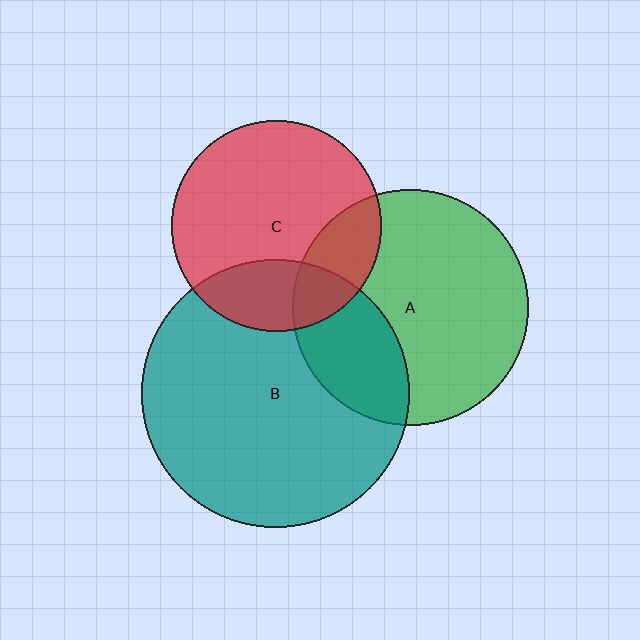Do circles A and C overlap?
Yes.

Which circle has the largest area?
Circle B (teal).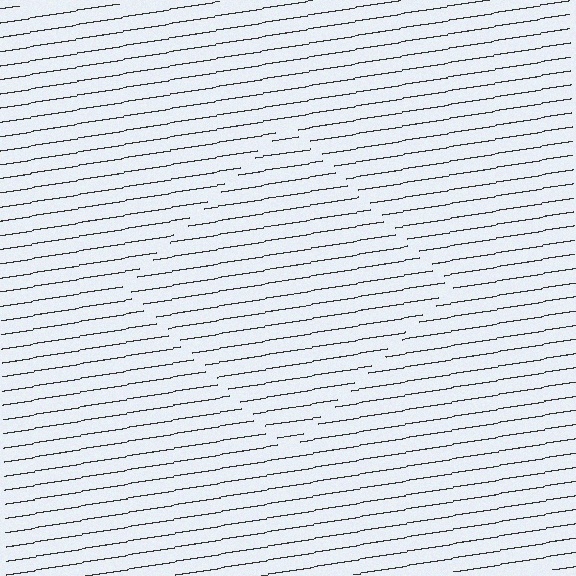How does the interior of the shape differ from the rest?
The interior of the shape contains the same grating, shifted by half a period — the contour is defined by the phase discontinuity where line-ends from the inner and outer gratings abut.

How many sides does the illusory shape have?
4 sides — the line-ends trace a square.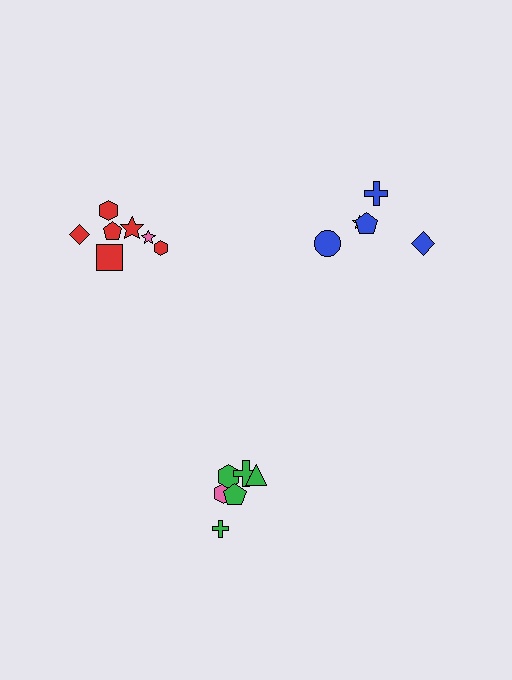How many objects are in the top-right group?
There are 5 objects.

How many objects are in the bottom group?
There are 6 objects.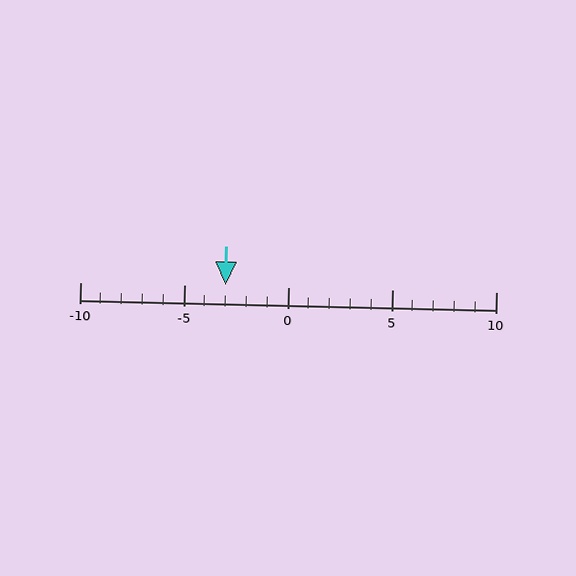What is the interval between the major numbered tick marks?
The major tick marks are spaced 5 units apart.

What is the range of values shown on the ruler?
The ruler shows values from -10 to 10.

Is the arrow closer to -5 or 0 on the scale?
The arrow is closer to -5.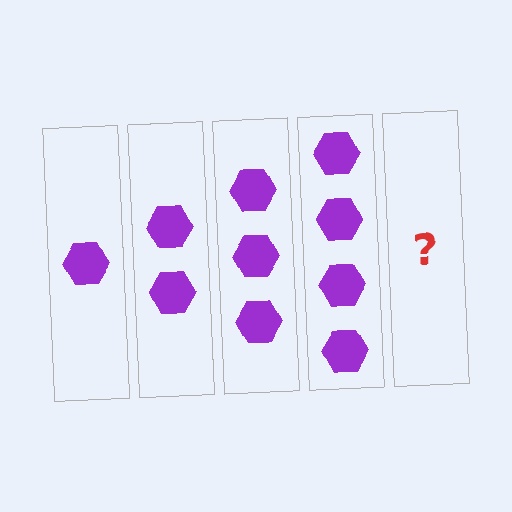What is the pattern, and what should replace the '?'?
The pattern is that each step adds one more hexagon. The '?' should be 5 hexagons.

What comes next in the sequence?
The next element should be 5 hexagons.